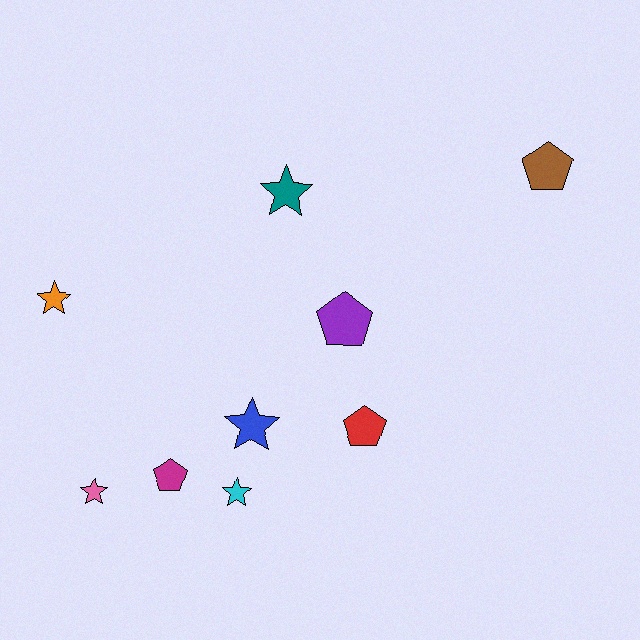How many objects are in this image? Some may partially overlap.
There are 9 objects.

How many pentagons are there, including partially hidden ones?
There are 4 pentagons.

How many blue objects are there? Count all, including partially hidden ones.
There is 1 blue object.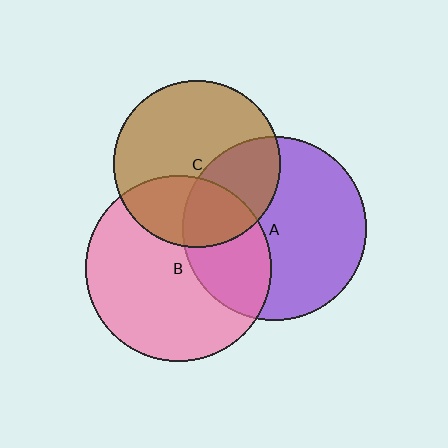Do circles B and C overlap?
Yes.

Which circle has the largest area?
Circle B (pink).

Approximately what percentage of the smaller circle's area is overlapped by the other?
Approximately 30%.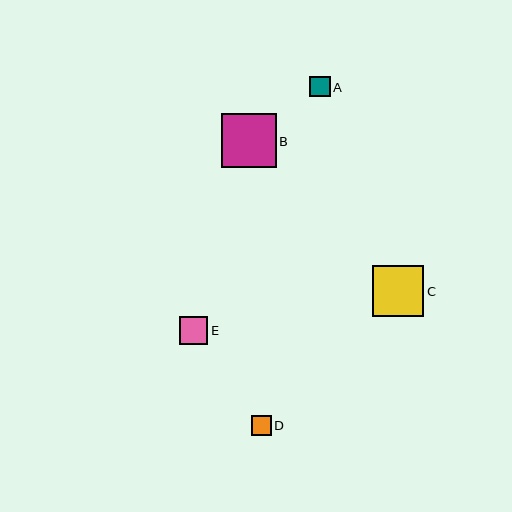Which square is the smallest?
Square D is the smallest with a size of approximately 20 pixels.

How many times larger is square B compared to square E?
Square B is approximately 1.9 times the size of square E.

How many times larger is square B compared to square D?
Square B is approximately 2.8 times the size of square D.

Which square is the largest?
Square B is the largest with a size of approximately 54 pixels.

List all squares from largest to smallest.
From largest to smallest: B, C, E, A, D.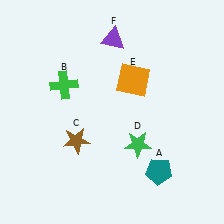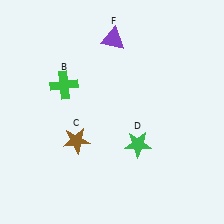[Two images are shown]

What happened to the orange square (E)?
The orange square (E) was removed in Image 2. It was in the top-right area of Image 1.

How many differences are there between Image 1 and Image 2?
There are 2 differences between the two images.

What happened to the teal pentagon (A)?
The teal pentagon (A) was removed in Image 2. It was in the bottom-right area of Image 1.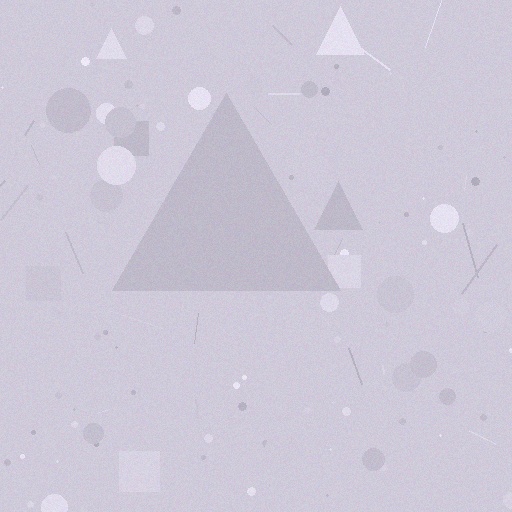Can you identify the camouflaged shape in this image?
The camouflaged shape is a triangle.